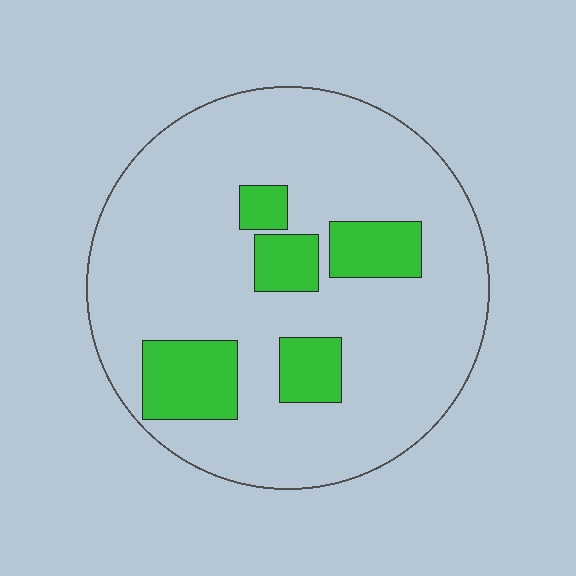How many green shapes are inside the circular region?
5.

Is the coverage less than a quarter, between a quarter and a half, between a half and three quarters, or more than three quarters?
Less than a quarter.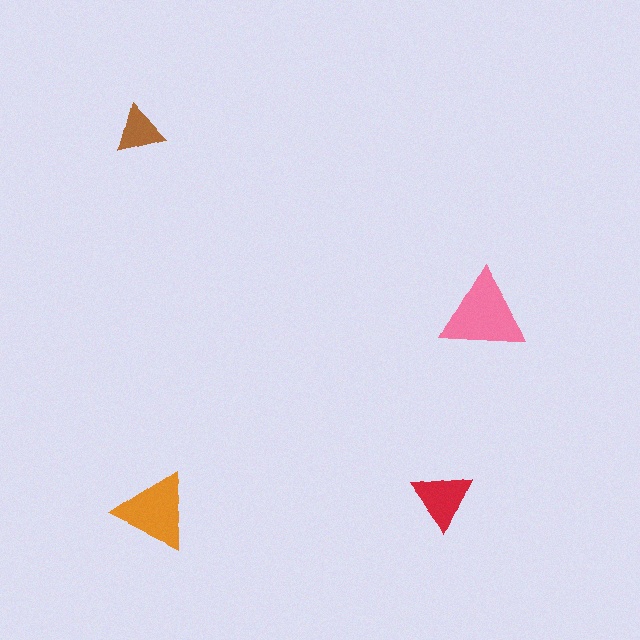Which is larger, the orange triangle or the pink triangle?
The pink one.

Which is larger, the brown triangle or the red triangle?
The red one.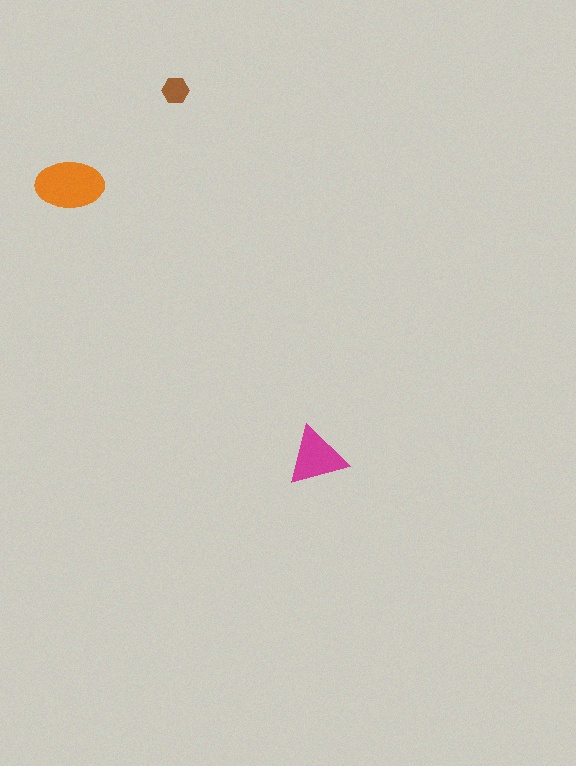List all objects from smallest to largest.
The brown hexagon, the magenta triangle, the orange ellipse.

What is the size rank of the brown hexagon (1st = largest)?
3rd.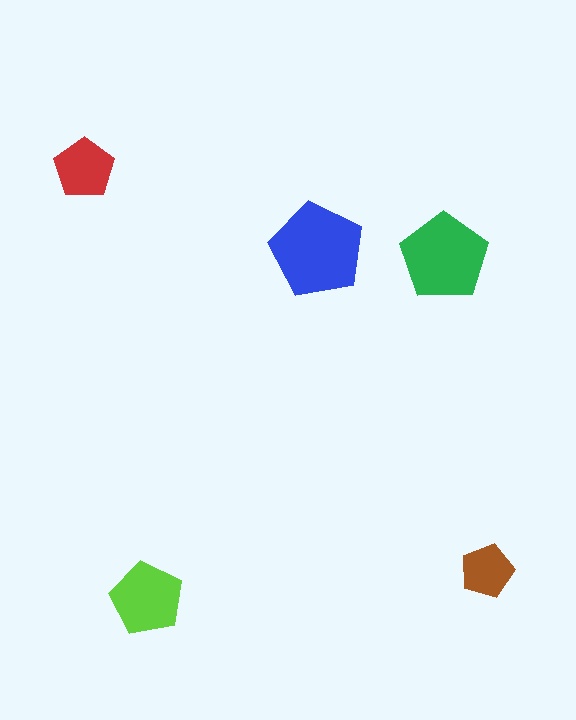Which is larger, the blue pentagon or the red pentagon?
The blue one.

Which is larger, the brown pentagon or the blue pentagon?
The blue one.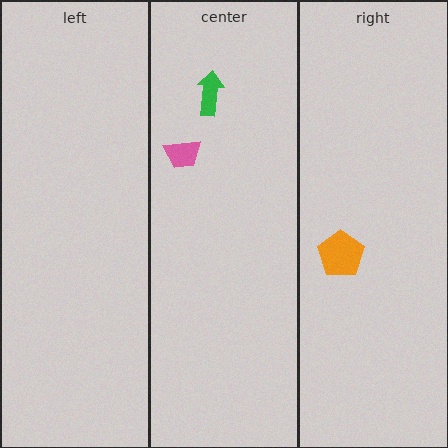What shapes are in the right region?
The orange pentagon.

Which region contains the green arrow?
The center region.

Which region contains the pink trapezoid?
The center region.